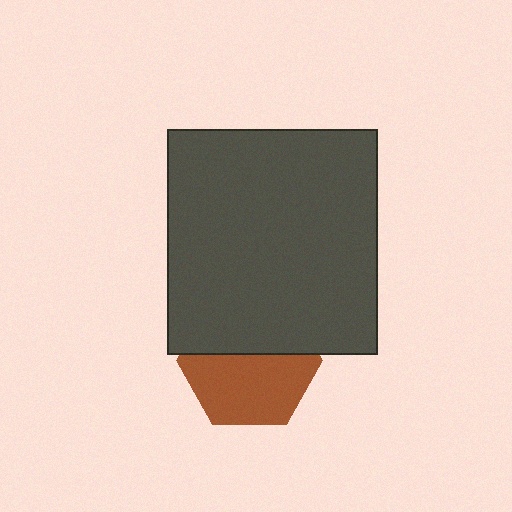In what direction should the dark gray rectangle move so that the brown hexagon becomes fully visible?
The dark gray rectangle should move up. That is the shortest direction to clear the overlap and leave the brown hexagon fully visible.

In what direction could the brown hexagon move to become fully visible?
The brown hexagon could move down. That would shift it out from behind the dark gray rectangle entirely.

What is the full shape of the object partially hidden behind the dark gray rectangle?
The partially hidden object is a brown hexagon.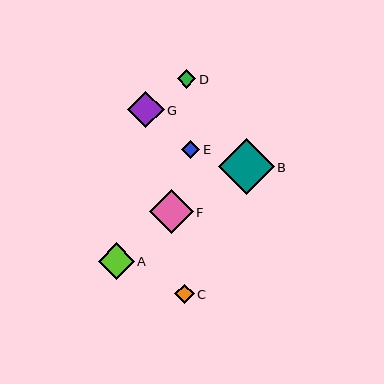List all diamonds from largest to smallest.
From largest to smallest: B, F, A, G, C, E, D.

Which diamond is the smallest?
Diamond D is the smallest with a size of approximately 18 pixels.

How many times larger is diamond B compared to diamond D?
Diamond B is approximately 3.0 times the size of diamond D.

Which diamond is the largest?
Diamond B is the largest with a size of approximately 56 pixels.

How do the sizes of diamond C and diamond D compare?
Diamond C and diamond D are approximately the same size.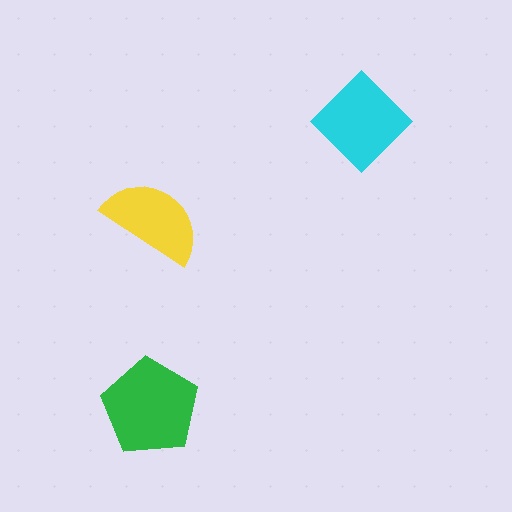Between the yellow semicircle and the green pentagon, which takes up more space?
The green pentagon.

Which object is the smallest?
The yellow semicircle.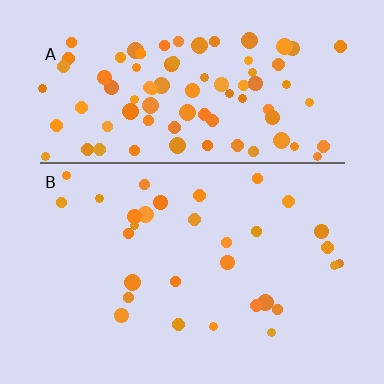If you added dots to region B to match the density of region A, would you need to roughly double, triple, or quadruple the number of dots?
Approximately triple.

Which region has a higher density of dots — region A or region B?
A (the top).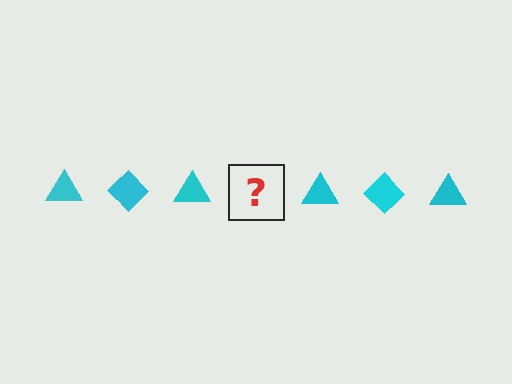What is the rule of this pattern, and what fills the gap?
The rule is that the pattern cycles through triangle, diamond shapes in cyan. The gap should be filled with a cyan diamond.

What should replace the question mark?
The question mark should be replaced with a cyan diamond.